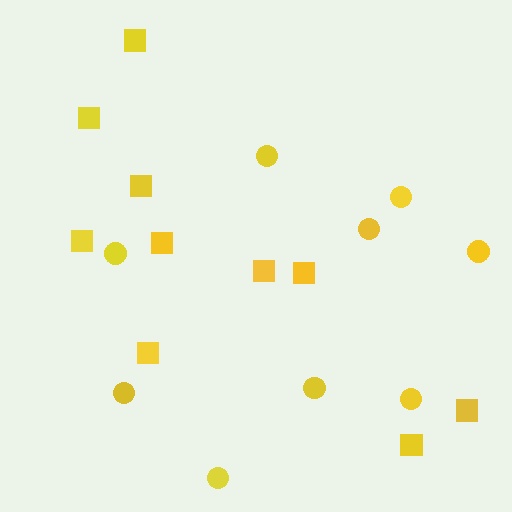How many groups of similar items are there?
There are 2 groups: one group of circles (9) and one group of squares (10).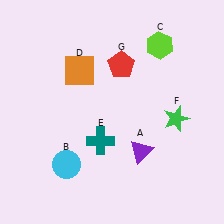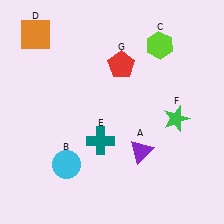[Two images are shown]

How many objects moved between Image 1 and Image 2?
1 object moved between the two images.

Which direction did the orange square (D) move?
The orange square (D) moved left.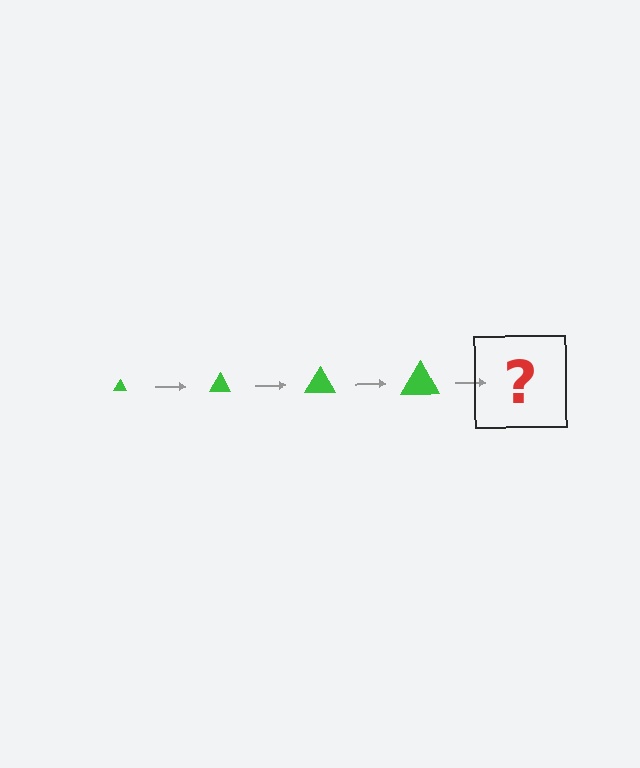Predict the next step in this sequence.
The next step is a green triangle, larger than the previous one.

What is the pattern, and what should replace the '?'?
The pattern is that the triangle gets progressively larger each step. The '?' should be a green triangle, larger than the previous one.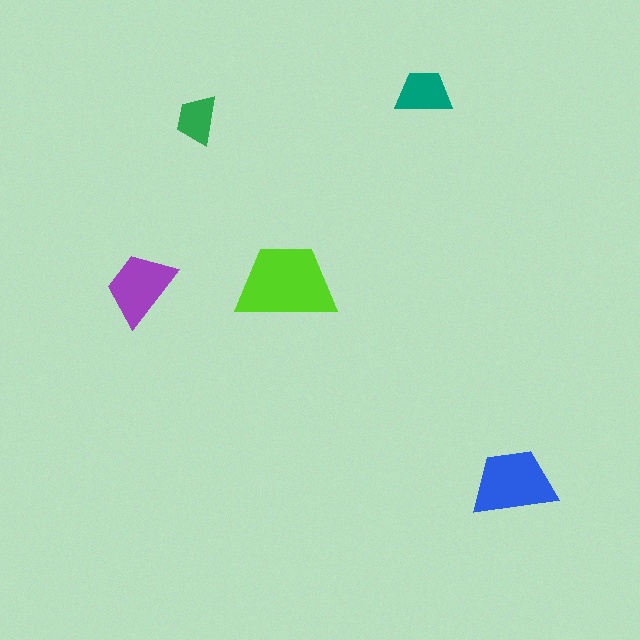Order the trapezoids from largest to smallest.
the lime one, the blue one, the purple one, the teal one, the green one.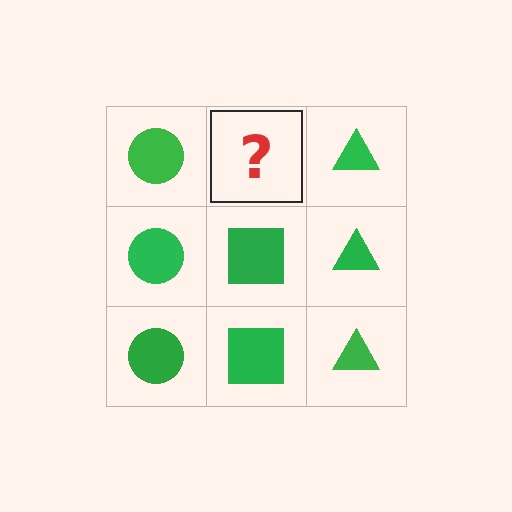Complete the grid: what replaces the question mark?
The question mark should be replaced with a green square.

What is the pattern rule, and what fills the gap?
The rule is that each column has a consistent shape. The gap should be filled with a green square.